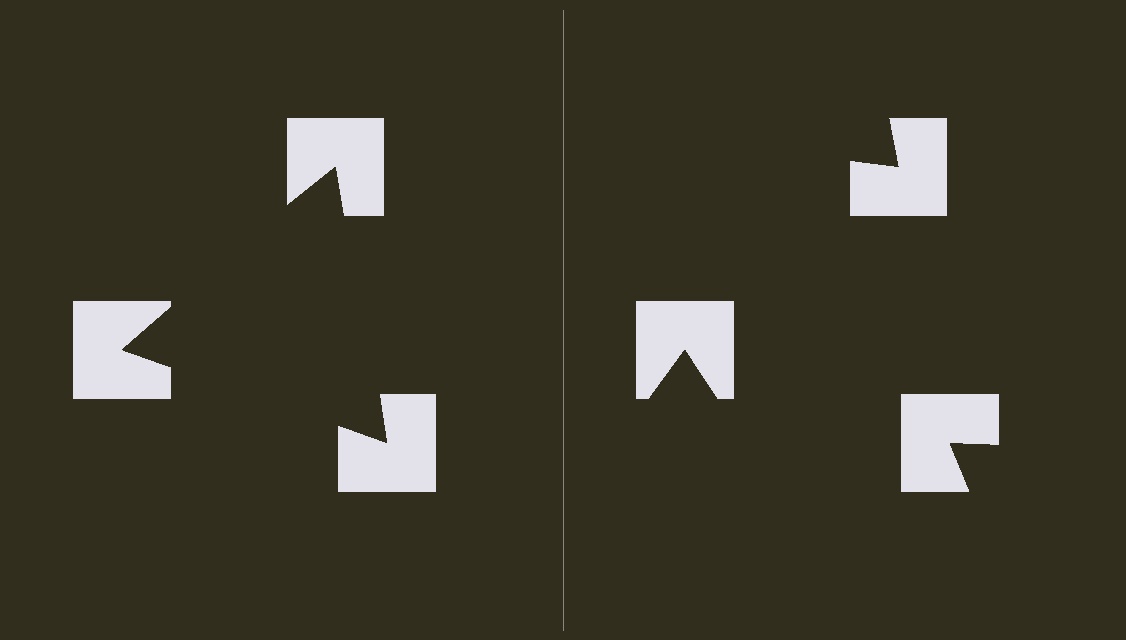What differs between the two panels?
The notched squares are positioned identically on both sides; only the wedge orientations differ. On the left they align to a triangle; on the right they are misaligned.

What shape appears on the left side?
An illusory triangle.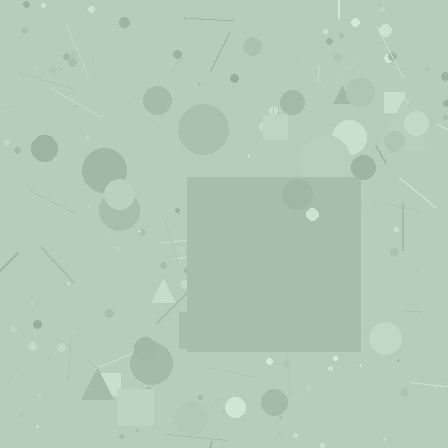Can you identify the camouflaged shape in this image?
The camouflaged shape is a square.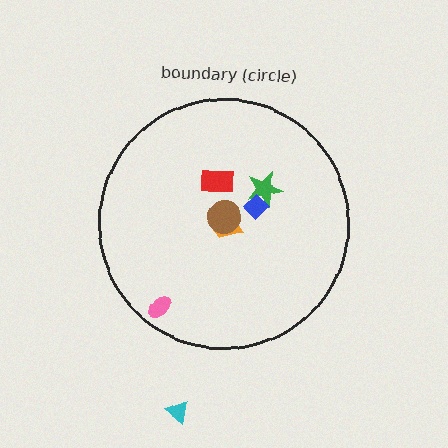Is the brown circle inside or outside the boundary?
Inside.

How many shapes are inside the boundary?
6 inside, 1 outside.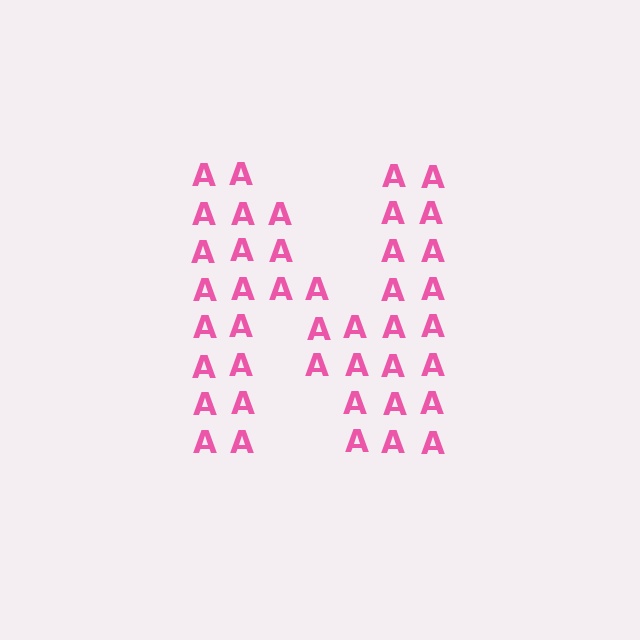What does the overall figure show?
The overall figure shows the letter N.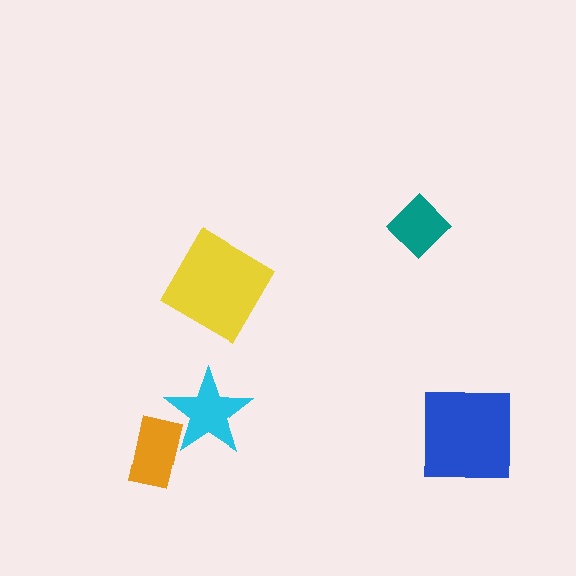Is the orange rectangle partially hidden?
Yes, it is partially covered by another shape.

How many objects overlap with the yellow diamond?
0 objects overlap with the yellow diamond.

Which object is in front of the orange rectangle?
The cyan star is in front of the orange rectangle.